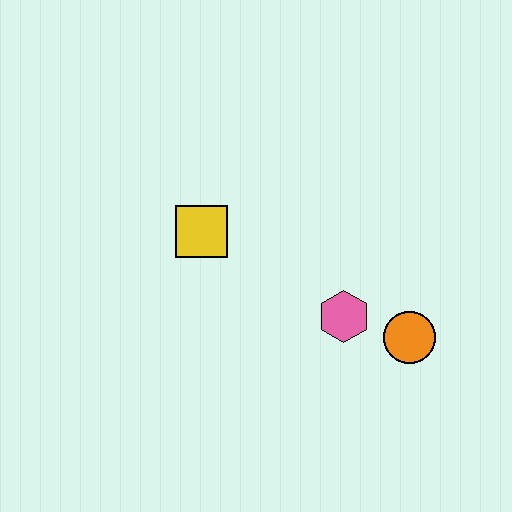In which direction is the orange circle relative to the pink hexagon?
The orange circle is to the right of the pink hexagon.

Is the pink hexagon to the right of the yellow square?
Yes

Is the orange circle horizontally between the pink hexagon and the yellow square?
No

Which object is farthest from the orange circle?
The yellow square is farthest from the orange circle.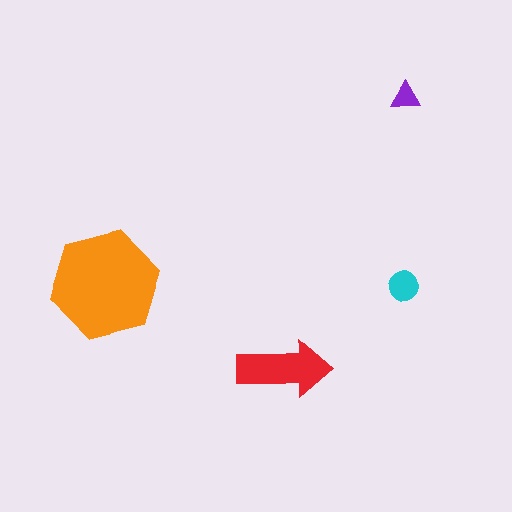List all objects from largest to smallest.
The orange hexagon, the red arrow, the cyan circle, the purple triangle.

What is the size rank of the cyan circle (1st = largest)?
3rd.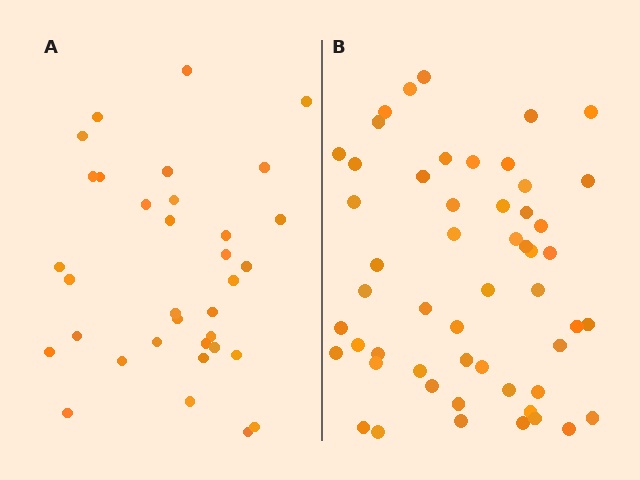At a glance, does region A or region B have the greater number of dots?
Region B (the right region) has more dots.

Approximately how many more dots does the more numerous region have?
Region B has approximately 20 more dots than region A.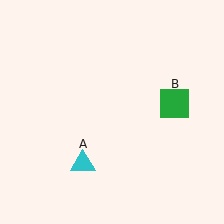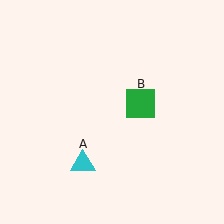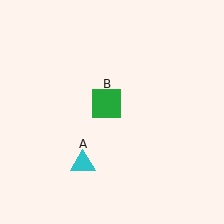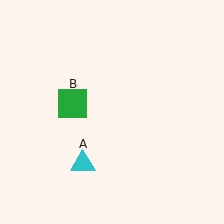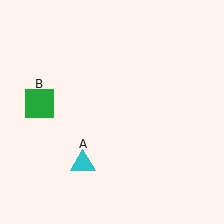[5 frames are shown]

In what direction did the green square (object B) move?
The green square (object B) moved left.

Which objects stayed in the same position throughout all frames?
Cyan triangle (object A) remained stationary.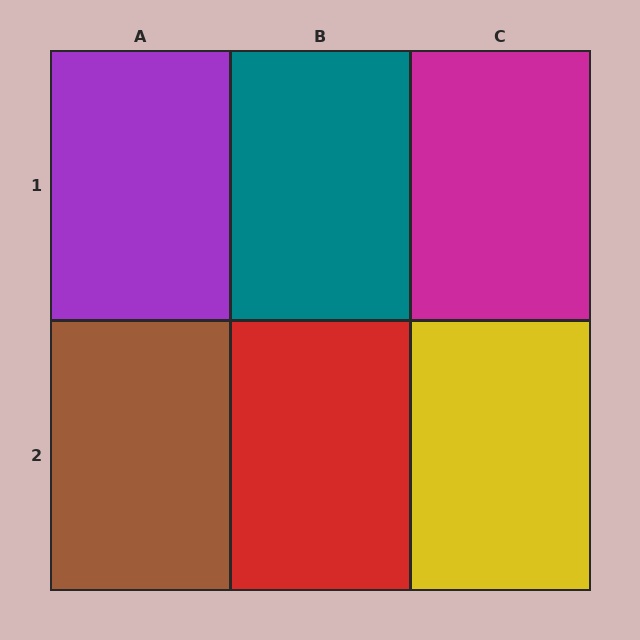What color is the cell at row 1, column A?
Purple.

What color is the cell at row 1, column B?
Teal.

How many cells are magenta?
1 cell is magenta.